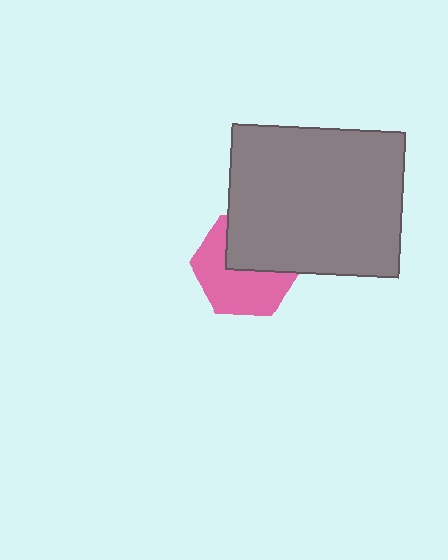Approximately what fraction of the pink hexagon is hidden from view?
Roughly 42% of the pink hexagon is hidden behind the gray rectangle.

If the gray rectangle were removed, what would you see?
You would see the complete pink hexagon.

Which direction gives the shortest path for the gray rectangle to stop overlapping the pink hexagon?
Moving up gives the shortest separation.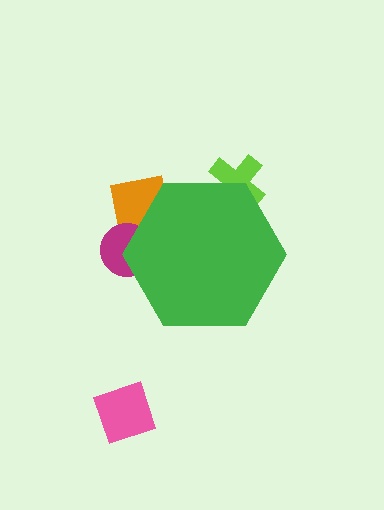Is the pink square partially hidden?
No, the pink square is fully visible.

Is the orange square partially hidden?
Yes, the orange square is partially hidden behind the green hexagon.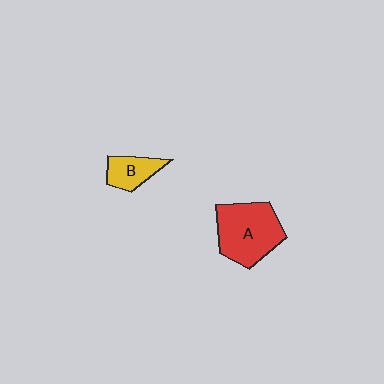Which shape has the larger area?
Shape A (red).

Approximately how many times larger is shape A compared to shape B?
Approximately 2.2 times.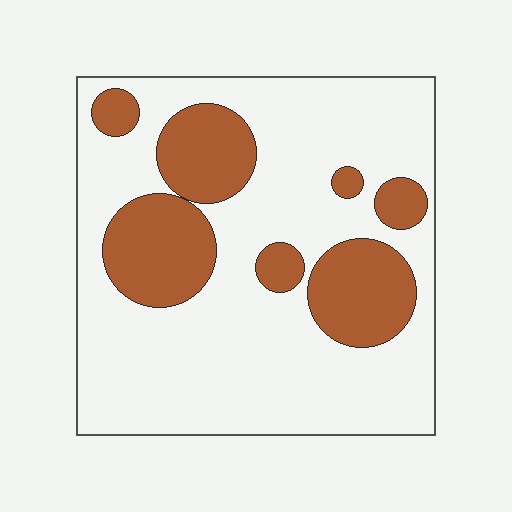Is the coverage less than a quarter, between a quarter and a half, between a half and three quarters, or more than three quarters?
Between a quarter and a half.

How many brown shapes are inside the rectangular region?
7.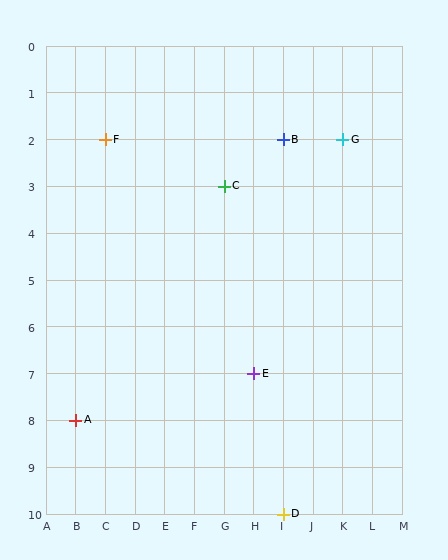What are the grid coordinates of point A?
Point A is at grid coordinates (B, 8).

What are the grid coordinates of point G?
Point G is at grid coordinates (K, 2).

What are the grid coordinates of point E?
Point E is at grid coordinates (H, 7).